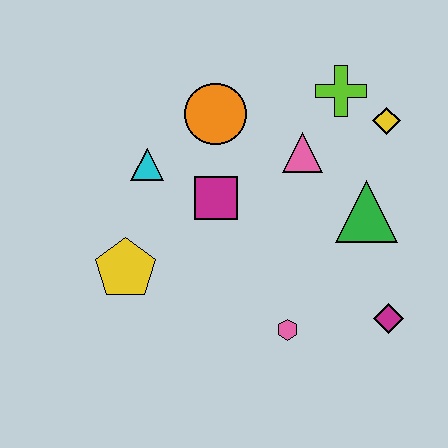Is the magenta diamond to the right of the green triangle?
Yes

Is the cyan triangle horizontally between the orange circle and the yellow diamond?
No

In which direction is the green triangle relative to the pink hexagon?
The green triangle is above the pink hexagon.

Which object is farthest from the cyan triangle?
The magenta diamond is farthest from the cyan triangle.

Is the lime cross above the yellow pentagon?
Yes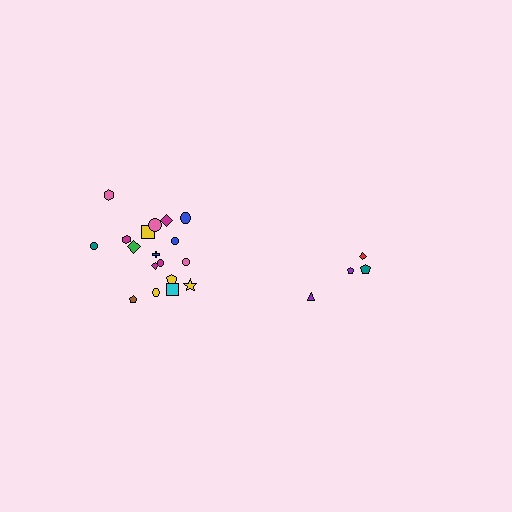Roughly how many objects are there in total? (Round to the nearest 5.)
Roughly 20 objects in total.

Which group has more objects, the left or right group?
The left group.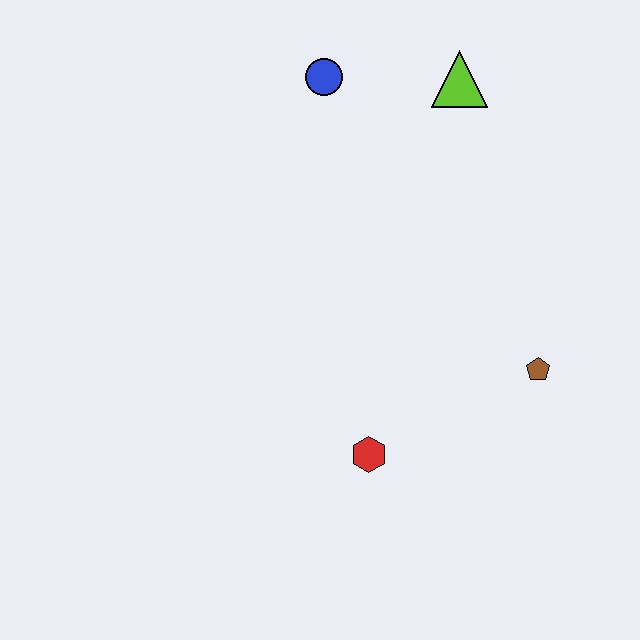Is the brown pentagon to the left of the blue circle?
No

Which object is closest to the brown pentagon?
The red hexagon is closest to the brown pentagon.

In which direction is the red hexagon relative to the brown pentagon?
The red hexagon is to the left of the brown pentagon.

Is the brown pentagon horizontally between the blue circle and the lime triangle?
No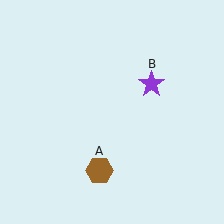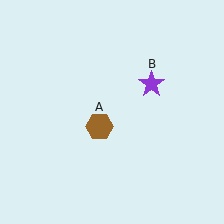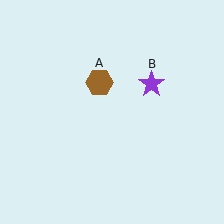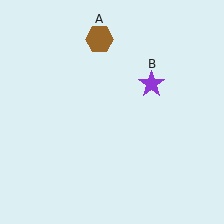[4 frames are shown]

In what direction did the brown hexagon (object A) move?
The brown hexagon (object A) moved up.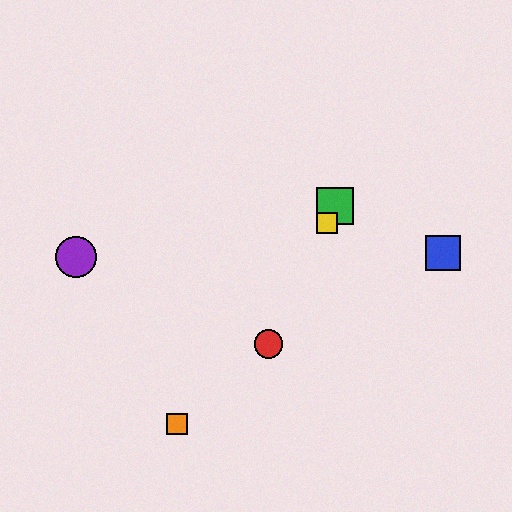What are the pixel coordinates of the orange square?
The orange square is at (177, 424).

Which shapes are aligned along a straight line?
The red circle, the green square, the yellow square are aligned along a straight line.